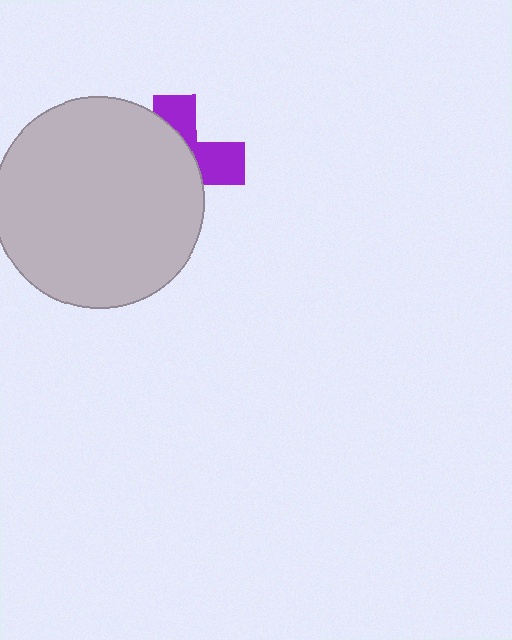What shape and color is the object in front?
The object in front is a light gray circle.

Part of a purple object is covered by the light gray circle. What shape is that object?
It is a cross.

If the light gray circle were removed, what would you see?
You would see the complete purple cross.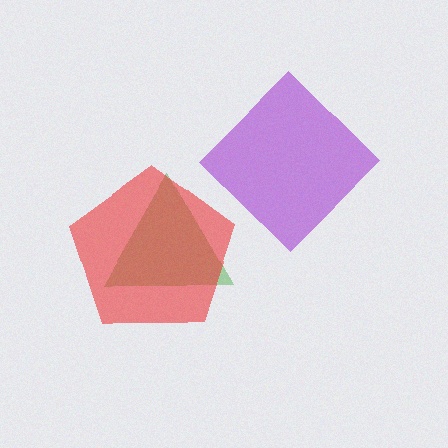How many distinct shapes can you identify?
There are 3 distinct shapes: a green triangle, a red pentagon, a purple diamond.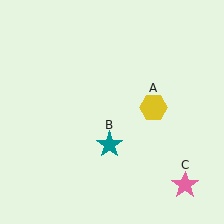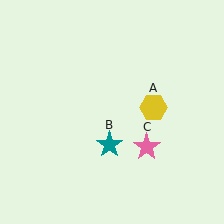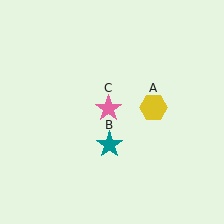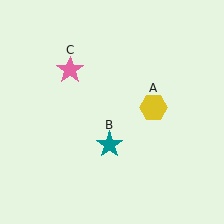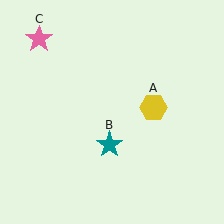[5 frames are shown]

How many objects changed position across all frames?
1 object changed position: pink star (object C).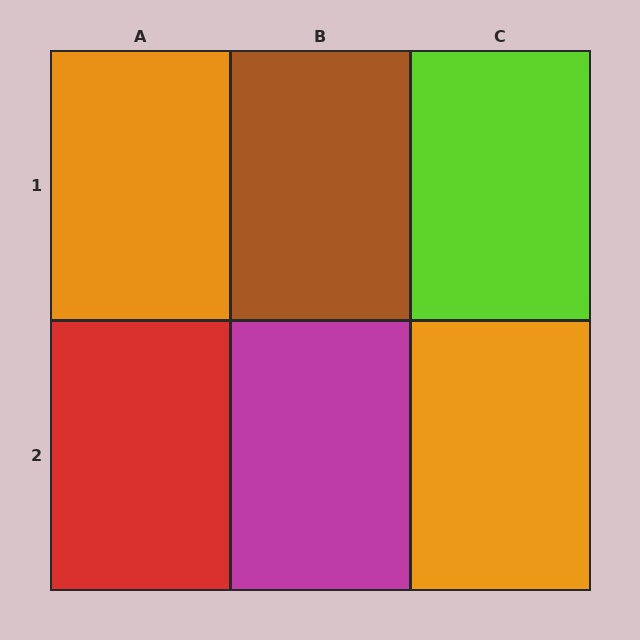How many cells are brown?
1 cell is brown.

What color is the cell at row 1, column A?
Orange.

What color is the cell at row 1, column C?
Lime.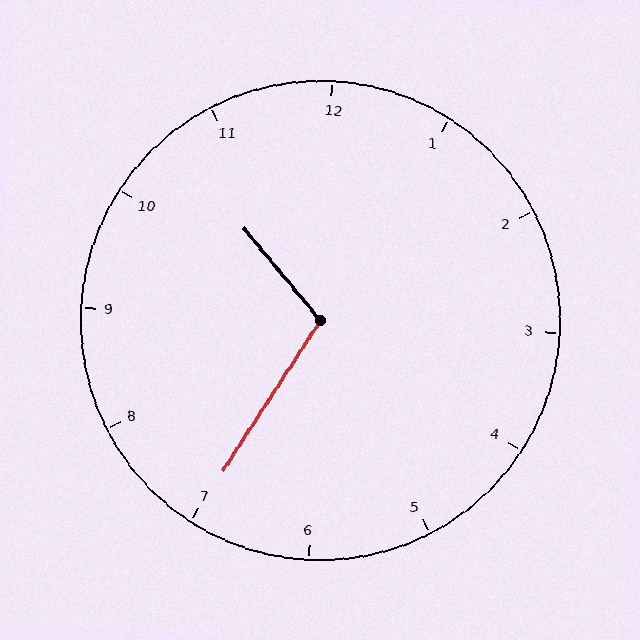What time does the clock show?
10:35.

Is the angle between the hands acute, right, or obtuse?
It is obtuse.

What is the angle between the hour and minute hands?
Approximately 108 degrees.